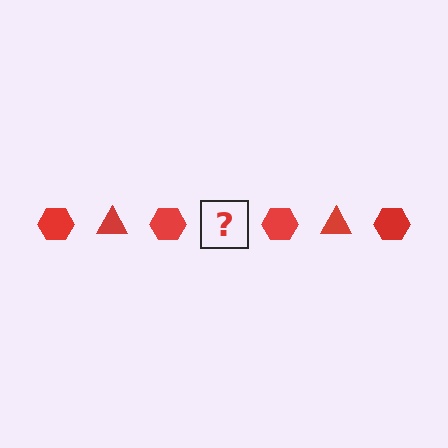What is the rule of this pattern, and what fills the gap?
The rule is that the pattern cycles through hexagon, triangle shapes in red. The gap should be filled with a red triangle.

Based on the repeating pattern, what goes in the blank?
The blank should be a red triangle.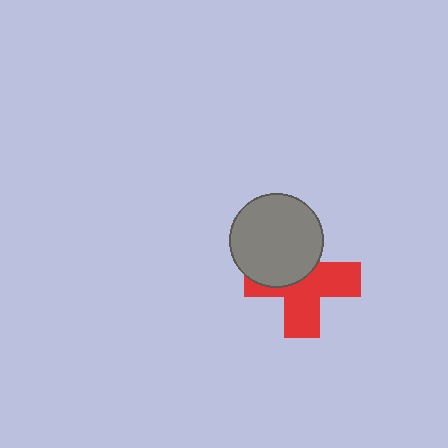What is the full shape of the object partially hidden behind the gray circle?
The partially hidden object is a red cross.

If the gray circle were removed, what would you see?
You would see the complete red cross.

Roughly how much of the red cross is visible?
About half of it is visible (roughly 58%).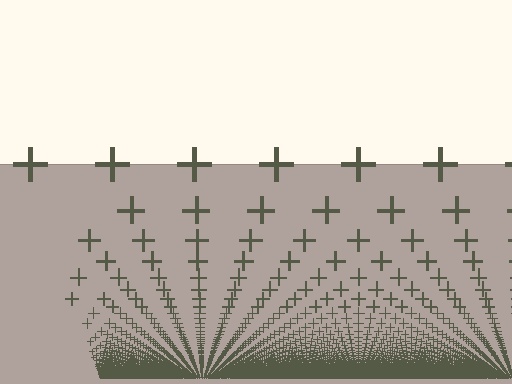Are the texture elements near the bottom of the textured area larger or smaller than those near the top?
Smaller. The gradient is inverted — elements near the bottom are smaller and denser.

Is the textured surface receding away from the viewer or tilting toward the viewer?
The surface appears to tilt toward the viewer. Texture elements get larger and sparser toward the top.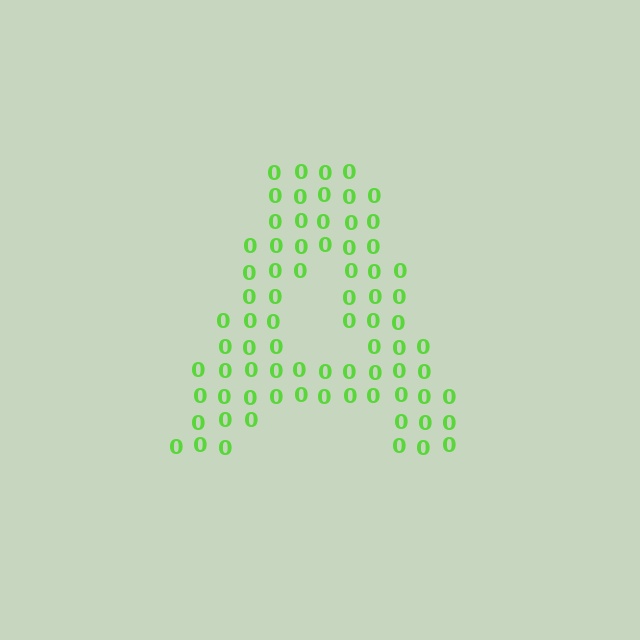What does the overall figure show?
The overall figure shows the letter A.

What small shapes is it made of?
It is made of small digit 0's.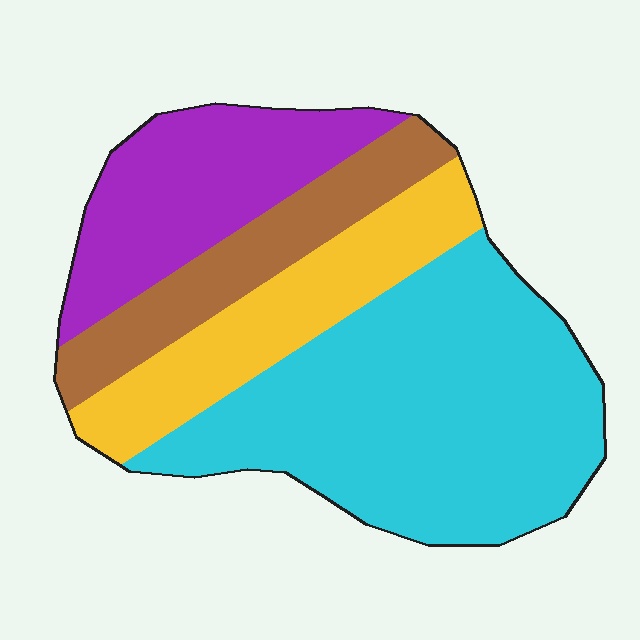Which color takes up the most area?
Cyan, at roughly 45%.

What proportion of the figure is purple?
Purple takes up between a sixth and a third of the figure.